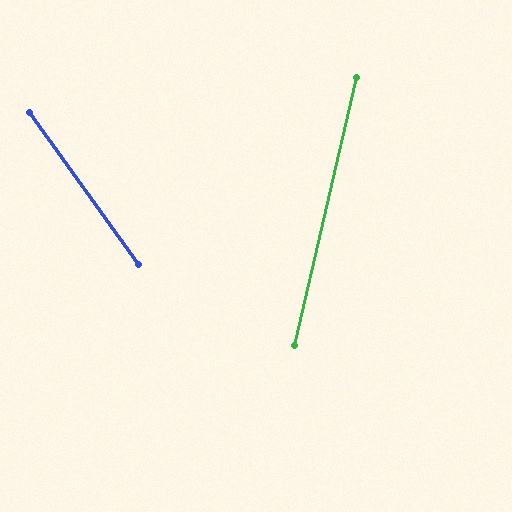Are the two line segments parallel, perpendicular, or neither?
Neither parallel nor perpendicular — they differ by about 49°.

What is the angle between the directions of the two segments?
Approximately 49 degrees.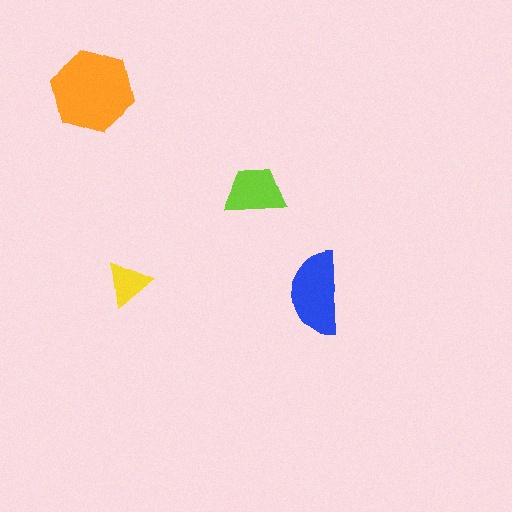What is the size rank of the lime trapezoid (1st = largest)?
3rd.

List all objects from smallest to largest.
The yellow triangle, the lime trapezoid, the blue semicircle, the orange hexagon.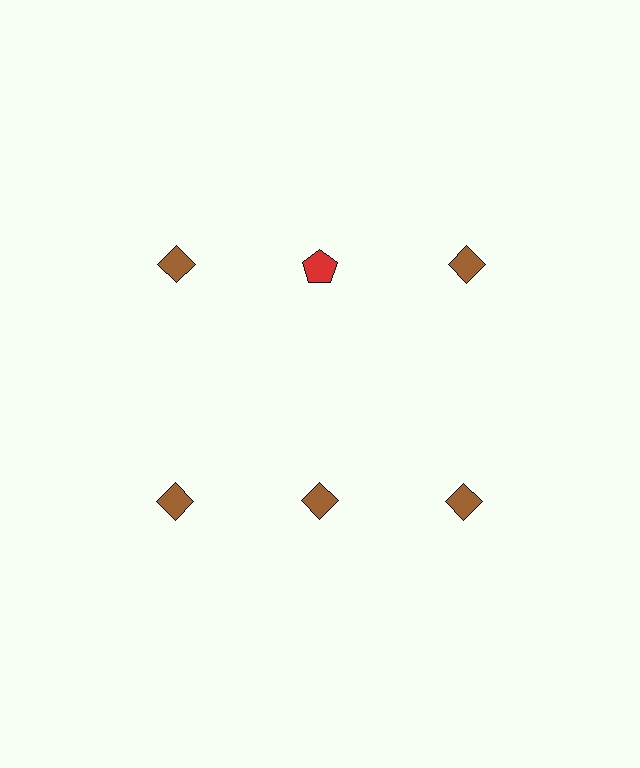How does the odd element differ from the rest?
It differs in both color (red instead of brown) and shape (pentagon instead of diamond).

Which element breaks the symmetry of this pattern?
The red pentagon in the top row, second from left column breaks the symmetry. All other shapes are brown diamonds.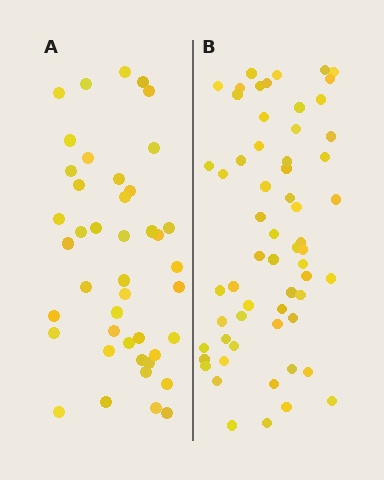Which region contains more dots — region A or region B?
Region B (the right region) has more dots.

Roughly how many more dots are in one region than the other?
Region B has approximately 15 more dots than region A.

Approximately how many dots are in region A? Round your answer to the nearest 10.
About 40 dots. (The exact count is 43, which rounds to 40.)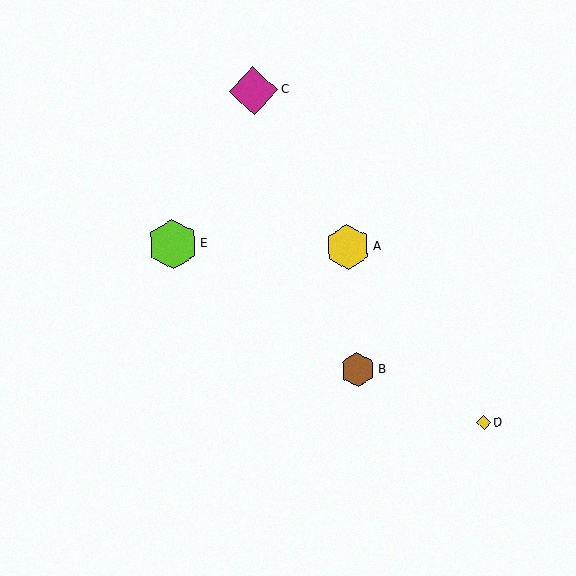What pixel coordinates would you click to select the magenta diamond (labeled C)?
Click at (254, 91) to select the magenta diamond C.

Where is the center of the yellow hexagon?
The center of the yellow hexagon is at (348, 247).